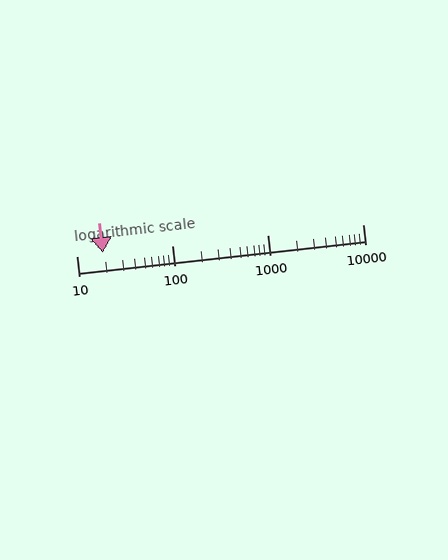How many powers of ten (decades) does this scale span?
The scale spans 3 decades, from 10 to 10000.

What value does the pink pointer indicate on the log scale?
The pointer indicates approximately 19.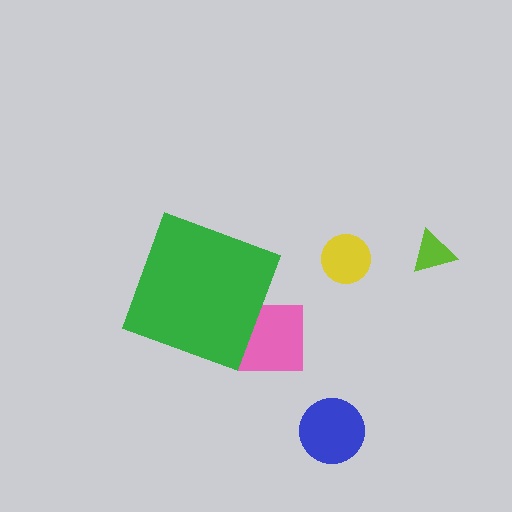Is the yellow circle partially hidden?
No, the yellow circle is fully visible.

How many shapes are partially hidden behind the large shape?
1 shape is partially hidden.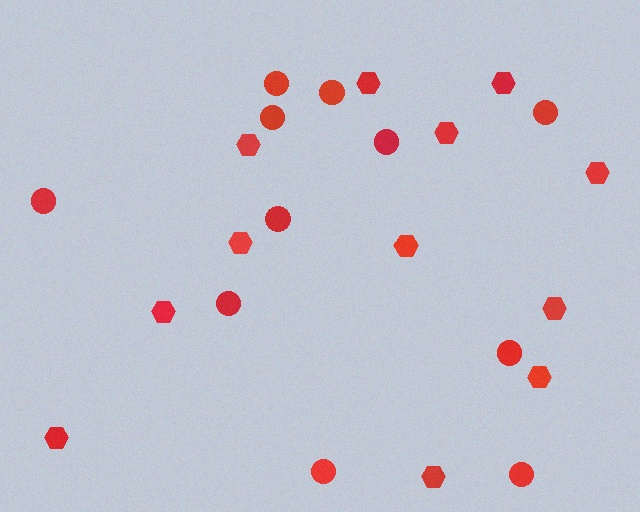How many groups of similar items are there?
There are 2 groups: one group of circles (11) and one group of hexagons (12).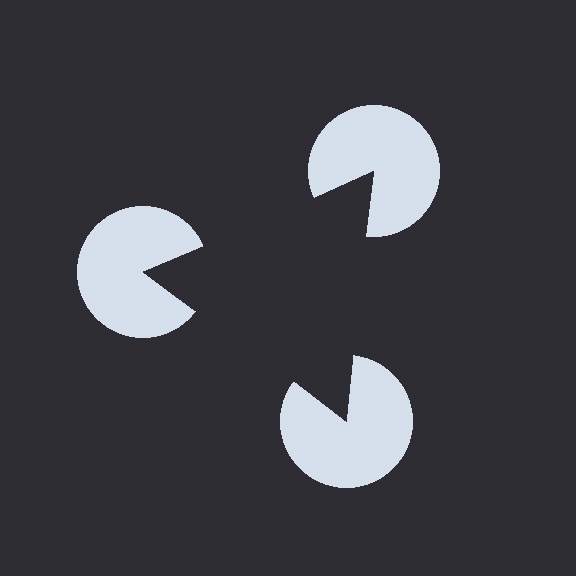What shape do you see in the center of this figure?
An illusory triangle — its edges are inferred from the aligned wedge cuts in the pac-man discs, not physically drawn.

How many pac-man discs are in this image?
There are 3 — one at each vertex of the illusory triangle.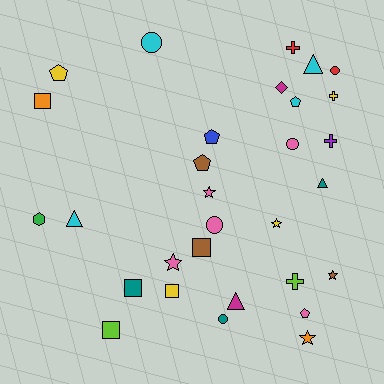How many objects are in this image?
There are 30 objects.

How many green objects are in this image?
There is 1 green object.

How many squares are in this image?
There are 5 squares.